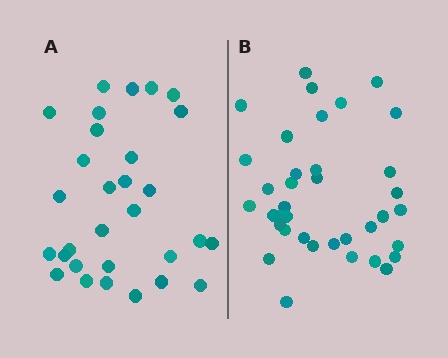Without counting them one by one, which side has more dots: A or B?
Region B (the right region) has more dots.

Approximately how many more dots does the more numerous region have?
Region B has roughly 8 or so more dots than region A.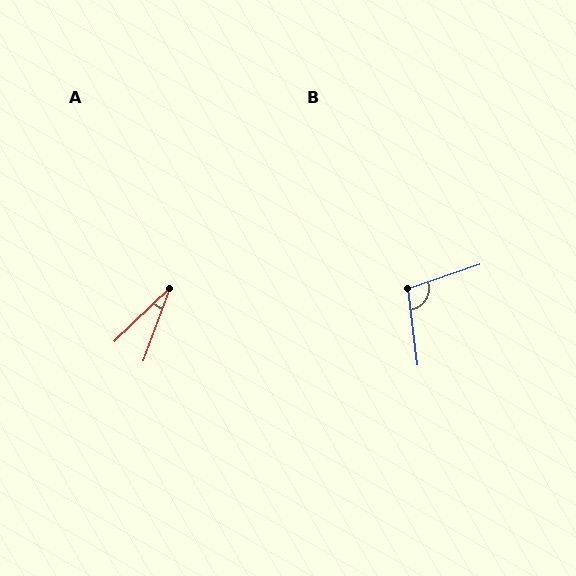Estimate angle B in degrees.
Approximately 101 degrees.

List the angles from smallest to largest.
A (26°), B (101°).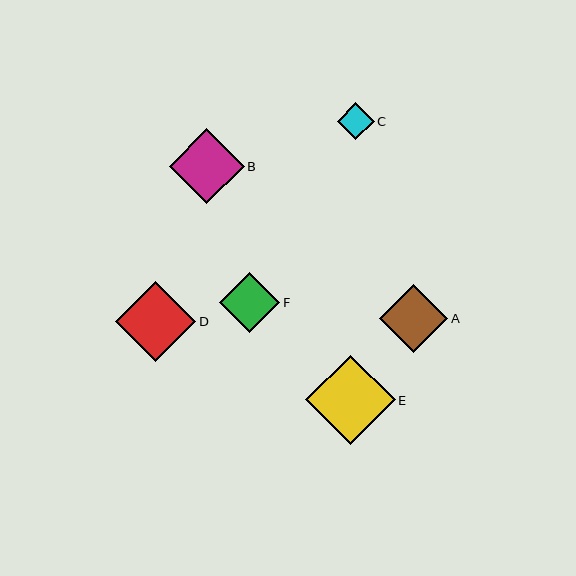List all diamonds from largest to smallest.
From largest to smallest: E, D, B, A, F, C.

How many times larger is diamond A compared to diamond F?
Diamond A is approximately 1.1 times the size of diamond F.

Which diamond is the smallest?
Diamond C is the smallest with a size of approximately 37 pixels.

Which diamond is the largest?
Diamond E is the largest with a size of approximately 89 pixels.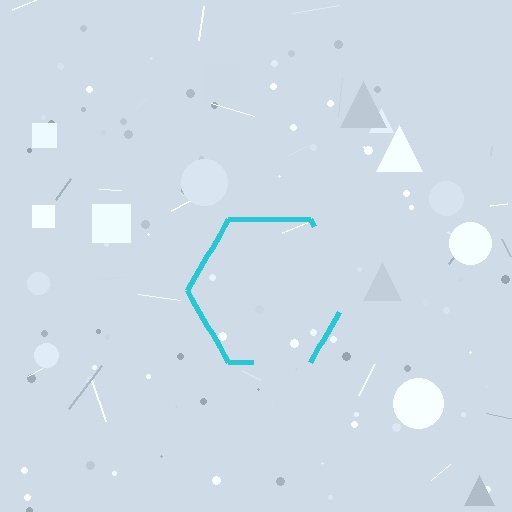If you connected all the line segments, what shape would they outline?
They would outline a hexagon.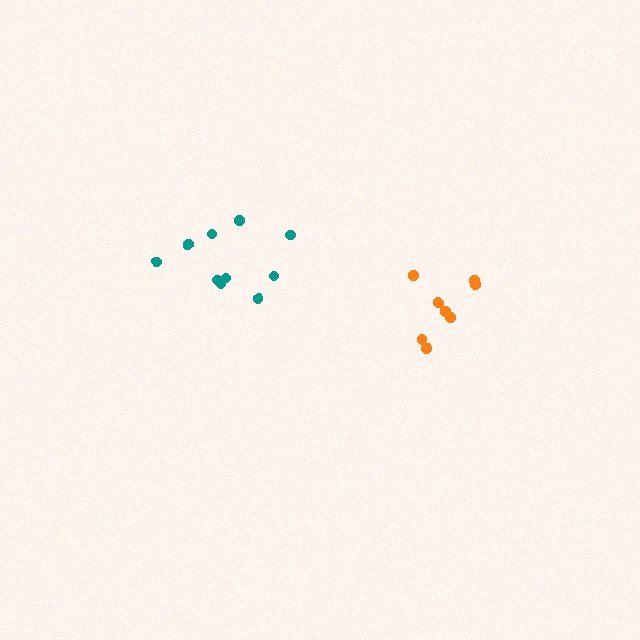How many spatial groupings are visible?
There are 2 spatial groupings.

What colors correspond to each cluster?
The clusters are colored: teal, orange.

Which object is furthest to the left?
The teal cluster is leftmost.